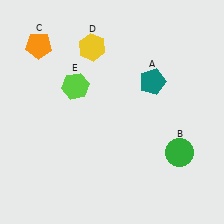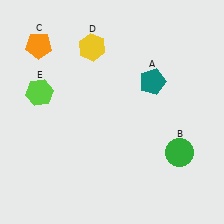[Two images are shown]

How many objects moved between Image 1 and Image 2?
1 object moved between the two images.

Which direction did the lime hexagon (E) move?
The lime hexagon (E) moved left.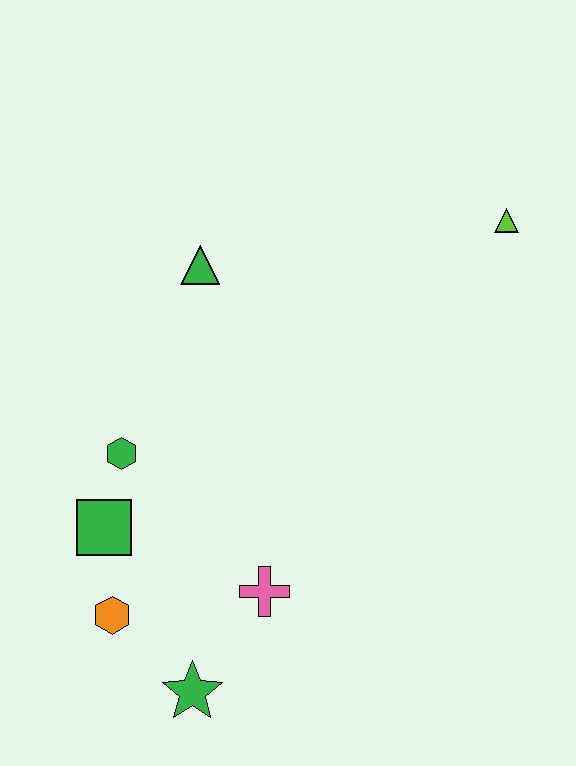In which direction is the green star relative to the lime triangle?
The green star is below the lime triangle.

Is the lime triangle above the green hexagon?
Yes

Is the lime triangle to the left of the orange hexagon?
No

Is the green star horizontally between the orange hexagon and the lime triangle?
Yes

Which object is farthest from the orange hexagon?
The lime triangle is farthest from the orange hexagon.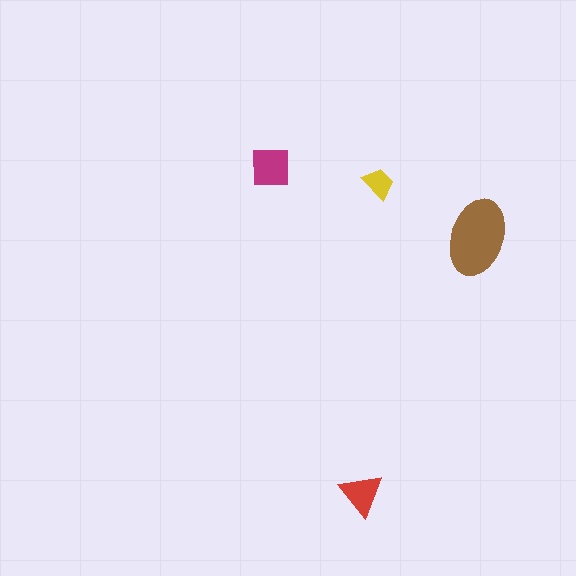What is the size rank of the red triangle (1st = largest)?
3rd.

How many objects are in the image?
There are 4 objects in the image.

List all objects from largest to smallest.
The brown ellipse, the magenta square, the red triangle, the yellow trapezoid.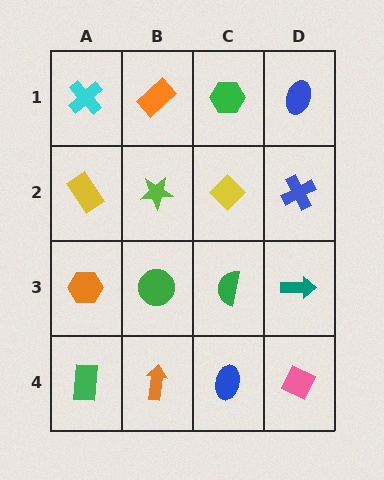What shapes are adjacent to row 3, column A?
A yellow rectangle (row 2, column A), a green rectangle (row 4, column A), a green circle (row 3, column B).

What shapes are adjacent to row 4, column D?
A teal arrow (row 3, column D), a blue ellipse (row 4, column C).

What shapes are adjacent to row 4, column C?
A green semicircle (row 3, column C), an orange arrow (row 4, column B), a pink diamond (row 4, column D).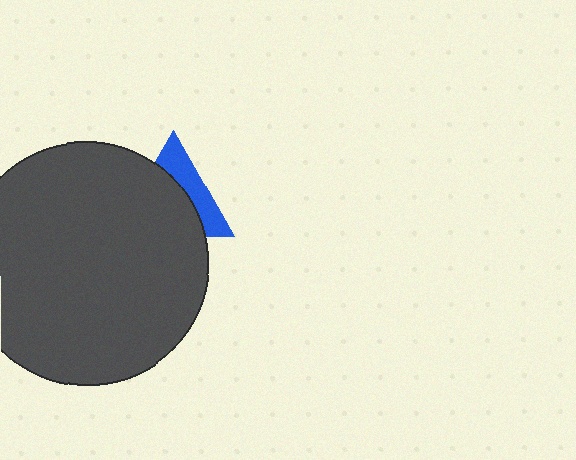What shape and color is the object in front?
The object in front is a dark gray circle.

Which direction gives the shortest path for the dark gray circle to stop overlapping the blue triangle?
Moving toward the lower-left gives the shortest separation.